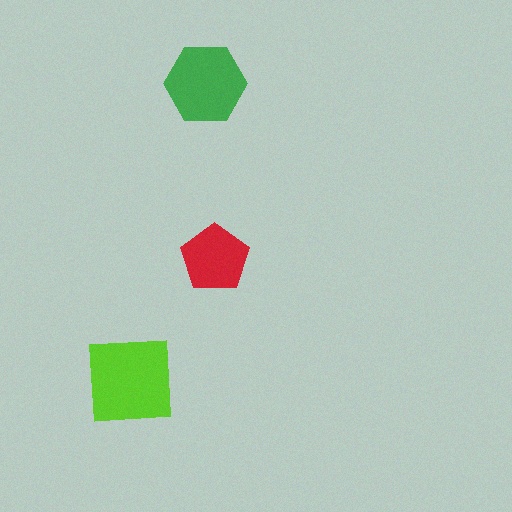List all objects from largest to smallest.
The lime square, the green hexagon, the red pentagon.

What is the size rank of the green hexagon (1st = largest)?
2nd.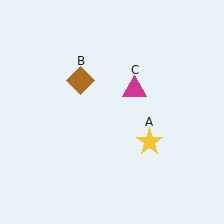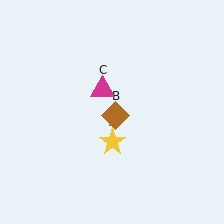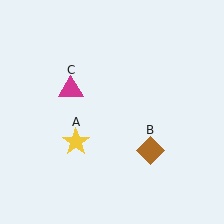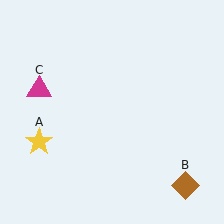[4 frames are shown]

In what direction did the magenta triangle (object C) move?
The magenta triangle (object C) moved left.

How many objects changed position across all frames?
3 objects changed position: yellow star (object A), brown diamond (object B), magenta triangle (object C).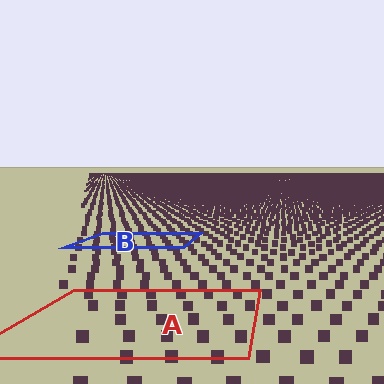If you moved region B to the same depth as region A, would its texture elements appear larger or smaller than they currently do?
They would appear larger. At a closer depth, the same texture elements are projected at a bigger on-screen size.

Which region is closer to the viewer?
Region A is closer. The texture elements there are larger and more spread out.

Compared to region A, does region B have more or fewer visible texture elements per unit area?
Region B has more texture elements per unit area — they are packed more densely because it is farther away.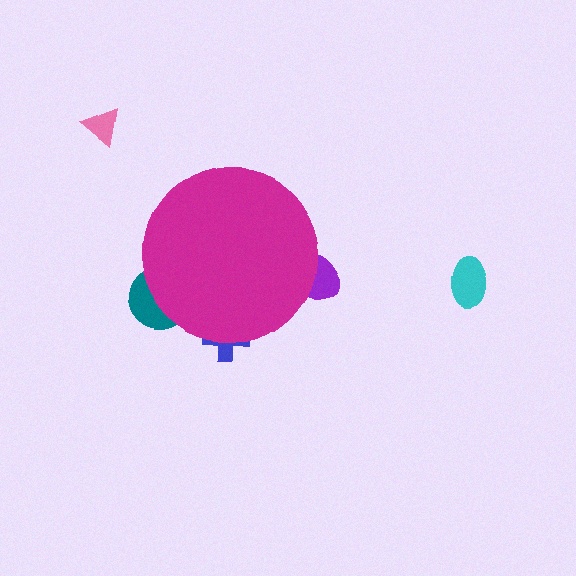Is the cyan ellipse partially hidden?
No, the cyan ellipse is fully visible.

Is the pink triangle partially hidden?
No, the pink triangle is fully visible.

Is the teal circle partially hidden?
Yes, the teal circle is partially hidden behind the magenta circle.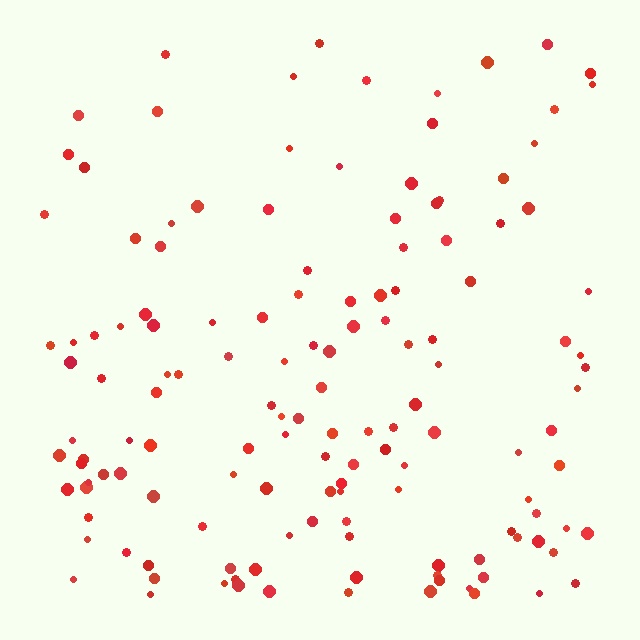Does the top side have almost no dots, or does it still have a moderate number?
Still a moderate number, just noticeably fewer than the bottom.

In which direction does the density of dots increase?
From top to bottom, with the bottom side densest.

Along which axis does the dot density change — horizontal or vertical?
Vertical.